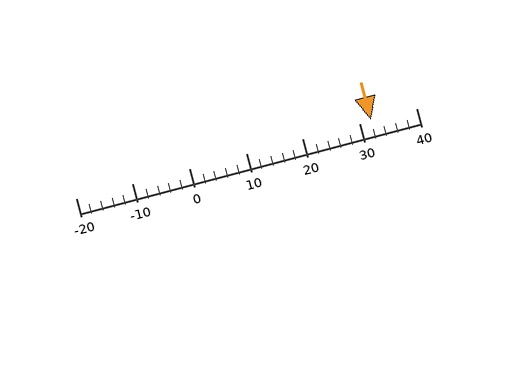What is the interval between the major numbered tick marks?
The major tick marks are spaced 10 units apart.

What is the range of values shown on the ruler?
The ruler shows values from -20 to 40.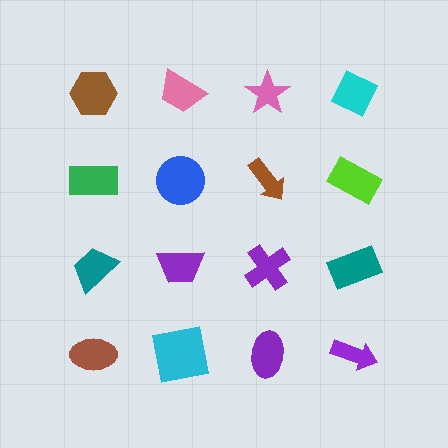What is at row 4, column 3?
A purple ellipse.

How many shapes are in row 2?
4 shapes.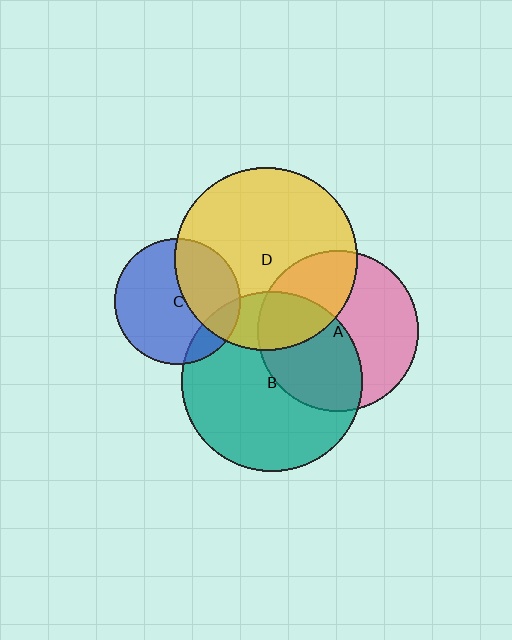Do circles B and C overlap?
Yes.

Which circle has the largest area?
Circle D (yellow).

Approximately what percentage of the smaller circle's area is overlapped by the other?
Approximately 15%.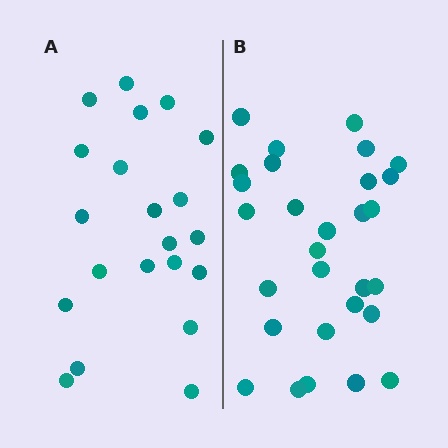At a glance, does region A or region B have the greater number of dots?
Region B (the right region) has more dots.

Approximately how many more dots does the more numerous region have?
Region B has roughly 8 or so more dots than region A.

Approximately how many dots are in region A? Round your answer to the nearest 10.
About 20 dots. (The exact count is 21, which rounds to 20.)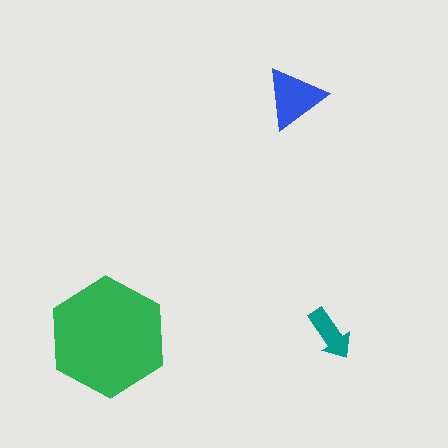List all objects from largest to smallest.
The green hexagon, the blue triangle, the teal arrow.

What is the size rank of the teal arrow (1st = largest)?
3rd.